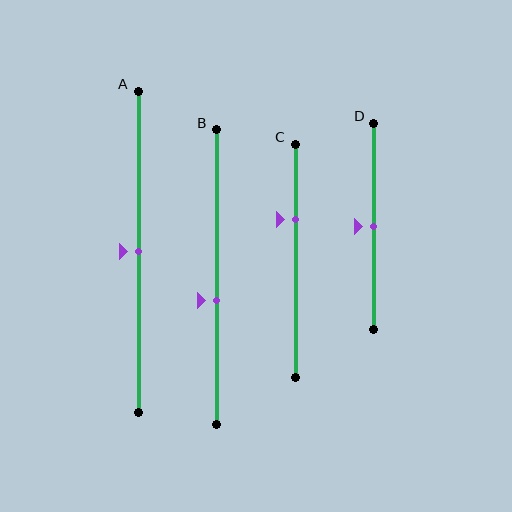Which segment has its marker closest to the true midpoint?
Segment A has its marker closest to the true midpoint.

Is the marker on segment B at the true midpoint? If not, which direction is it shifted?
No, the marker on segment B is shifted downward by about 8% of the segment length.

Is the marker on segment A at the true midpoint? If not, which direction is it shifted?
Yes, the marker on segment A is at the true midpoint.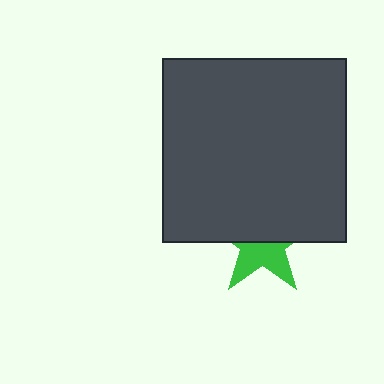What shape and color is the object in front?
The object in front is a dark gray square.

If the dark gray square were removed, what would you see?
You would see the complete green star.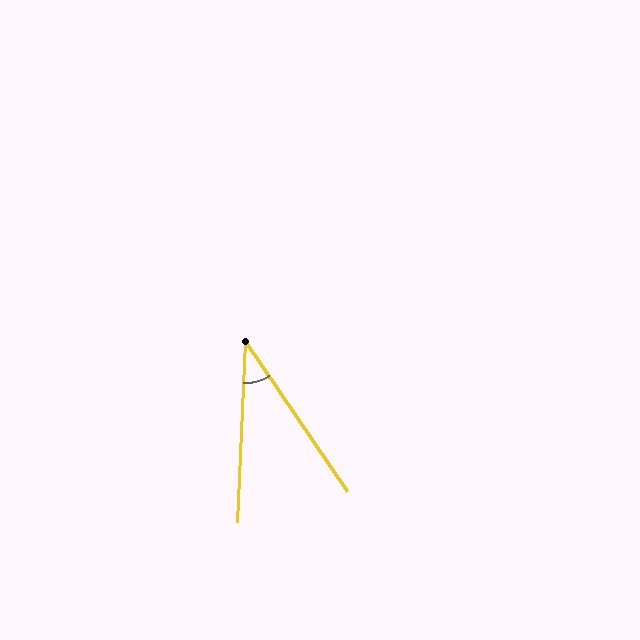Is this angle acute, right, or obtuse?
It is acute.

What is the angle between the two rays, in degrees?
Approximately 37 degrees.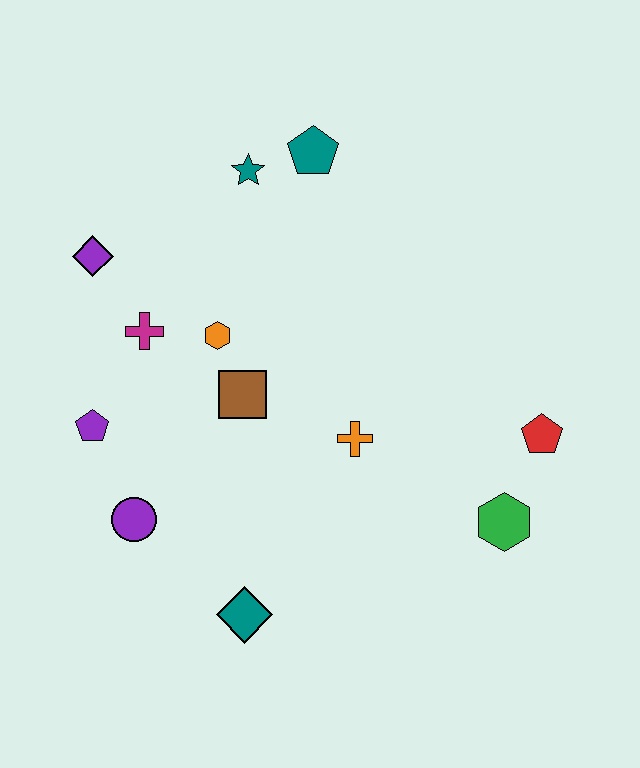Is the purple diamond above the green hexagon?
Yes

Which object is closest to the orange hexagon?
The brown square is closest to the orange hexagon.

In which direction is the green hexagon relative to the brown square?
The green hexagon is to the right of the brown square.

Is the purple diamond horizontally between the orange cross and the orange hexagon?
No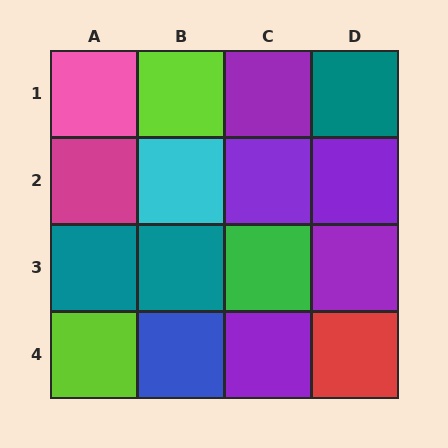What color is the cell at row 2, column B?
Cyan.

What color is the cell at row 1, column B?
Lime.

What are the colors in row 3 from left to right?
Teal, teal, green, purple.